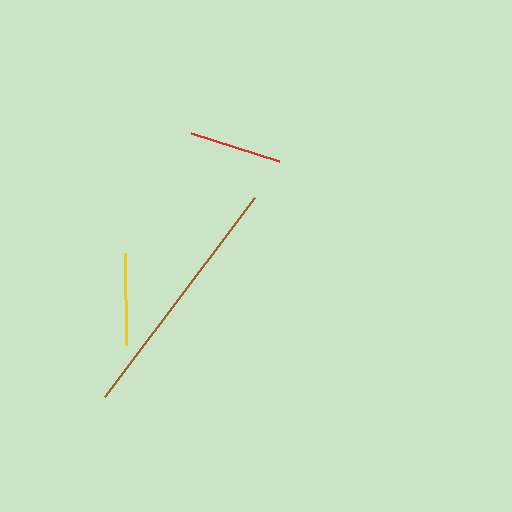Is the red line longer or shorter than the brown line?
The brown line is longer than the red line.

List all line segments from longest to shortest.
From longest to shortest: brown, red, yellow.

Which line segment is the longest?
The brown line is the longest at approximately 249 pixels.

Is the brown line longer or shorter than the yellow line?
The brown line is longer than the yellow line.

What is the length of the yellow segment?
The yellow segment is approximately 92 pixels long.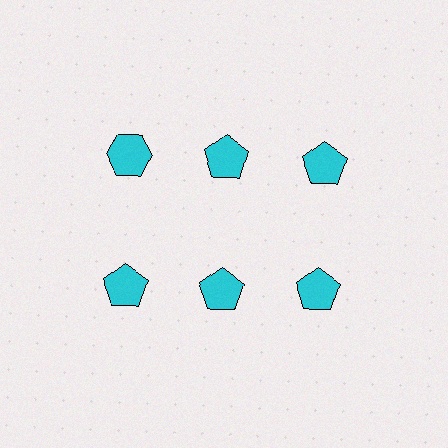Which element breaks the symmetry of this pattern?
The cyan hexagon in the top row, leftmost column breaks the symmetry. All other shapes are cyan pentagons.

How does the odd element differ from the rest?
It has a different shape: hexagon instead of pentagon.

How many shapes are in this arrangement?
There are 6 shapes arranged in a grid pattern.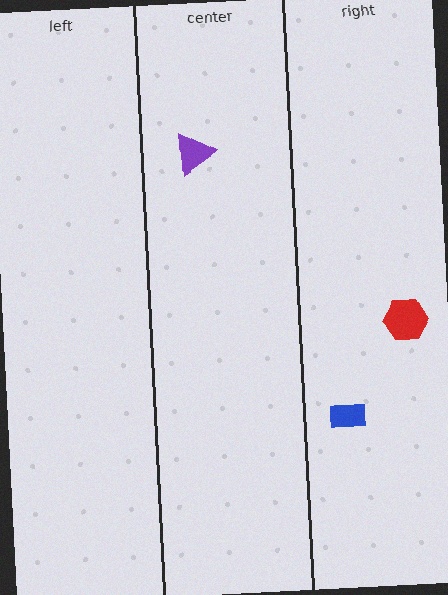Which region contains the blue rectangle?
The right region.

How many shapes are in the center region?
1.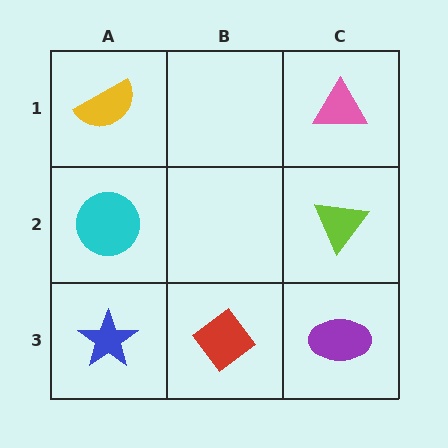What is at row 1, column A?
A yellow semicircle.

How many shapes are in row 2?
2 shapes.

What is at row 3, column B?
A red diamond.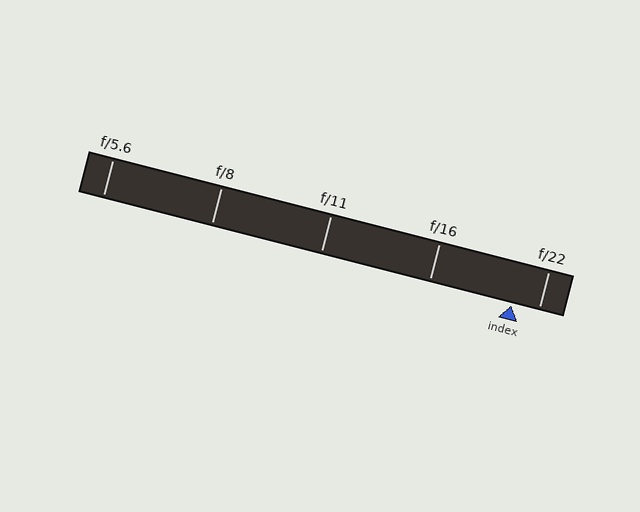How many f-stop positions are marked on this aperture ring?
There are 5 f-stop positions marked.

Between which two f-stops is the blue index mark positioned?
The index mark is between f/16 and f/22.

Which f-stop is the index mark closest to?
The index mark is closest to f/22.